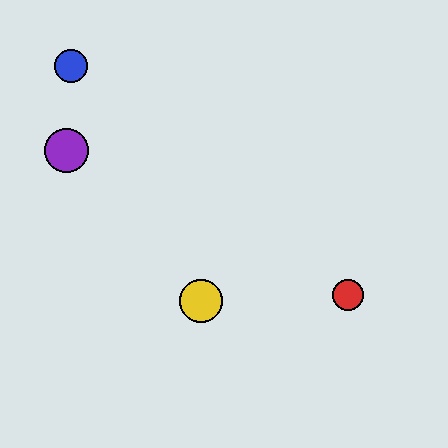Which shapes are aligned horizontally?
The green star, the purple circle are aligned horizontally.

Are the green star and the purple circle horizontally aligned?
Yes, both are at y≈151.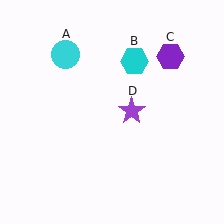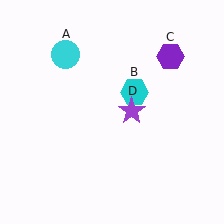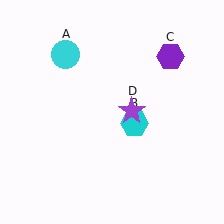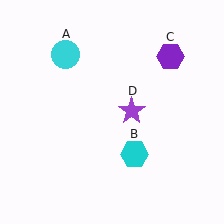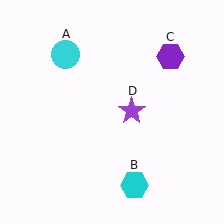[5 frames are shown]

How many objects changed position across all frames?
1 object changed position: cyan hexagon (object B).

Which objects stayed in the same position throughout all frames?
Cyan circle (object A) and purple hexagon (object C) and purple star (object D) remained stationary.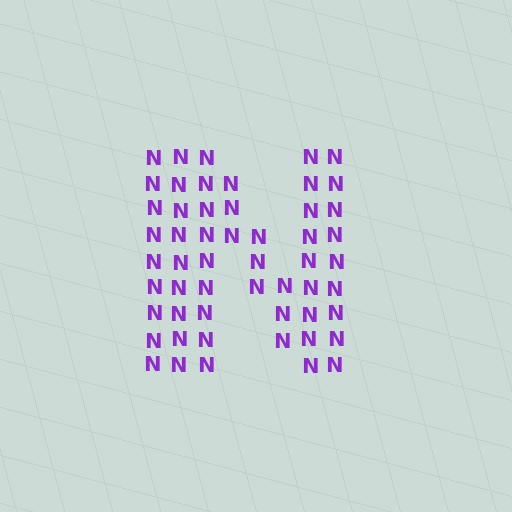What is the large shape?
The large shape is the letter N.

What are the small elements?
The small elements are letter N's.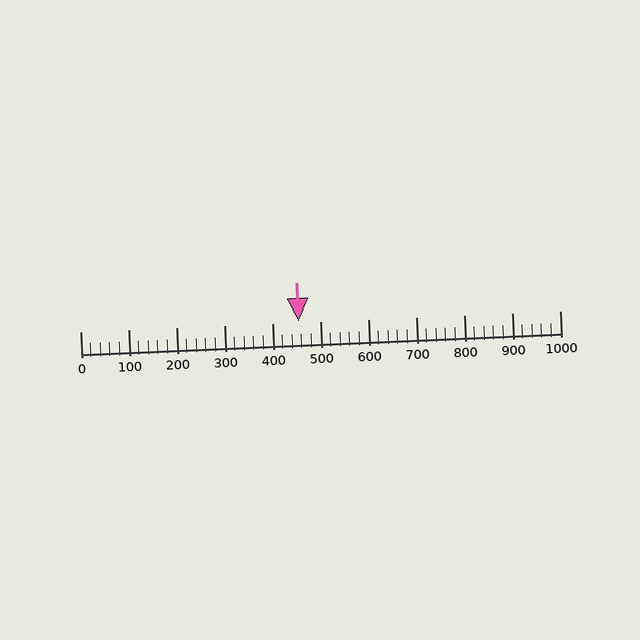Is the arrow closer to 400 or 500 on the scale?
The arrow is closer to 500.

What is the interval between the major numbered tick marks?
The major tick marks are spaced 100 units apart.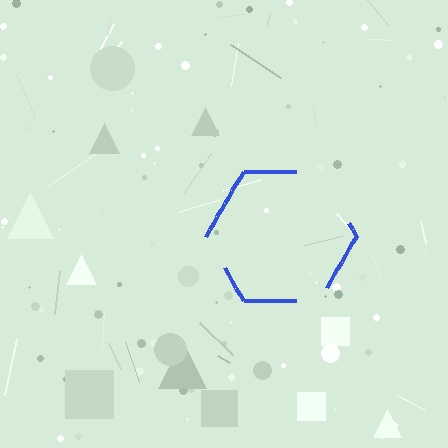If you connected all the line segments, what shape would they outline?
They would outline a hexagon.